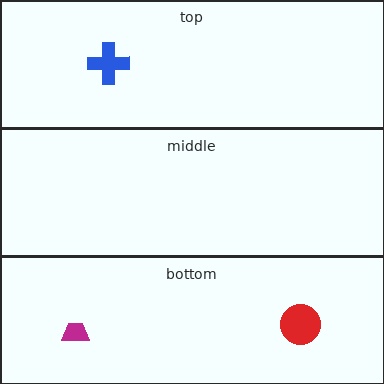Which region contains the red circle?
The bottom region.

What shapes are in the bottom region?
The red circle, the magenta trapezoid.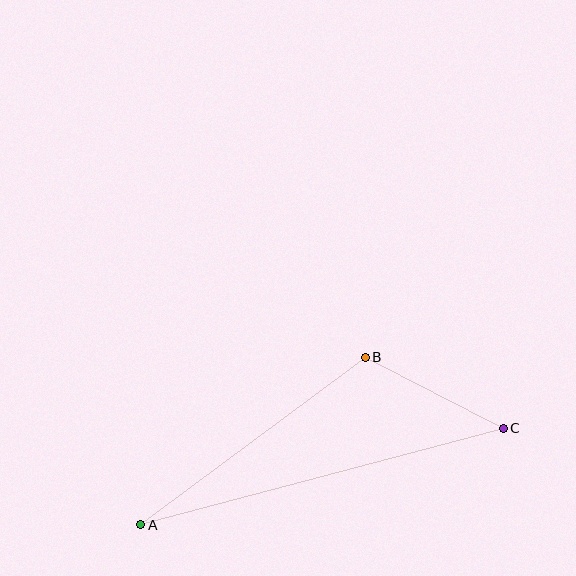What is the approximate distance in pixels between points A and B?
The distance between A and B is approximately 280 pixels.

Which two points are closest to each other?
Points B and C are closest to each other.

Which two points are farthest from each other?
Points A and C are farthest from each other.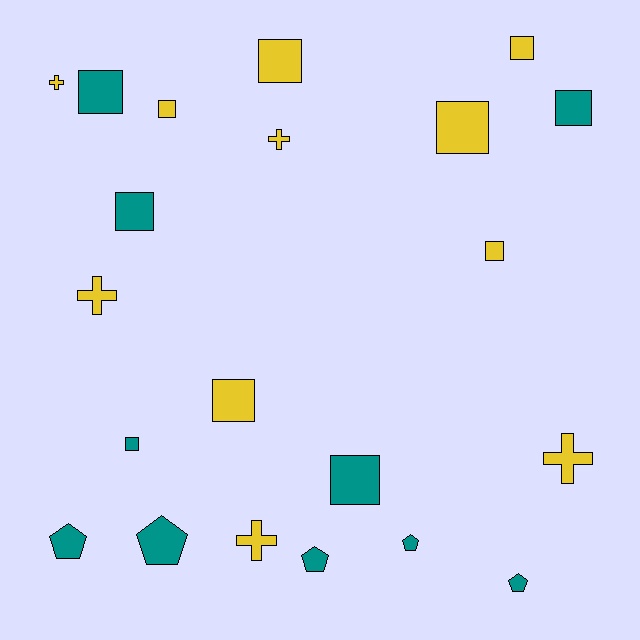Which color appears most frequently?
Yellow, with 11 objects.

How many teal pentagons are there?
There are 5 teal pentagons.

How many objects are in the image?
There are 21 objects.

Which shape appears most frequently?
Square, with 11 objects.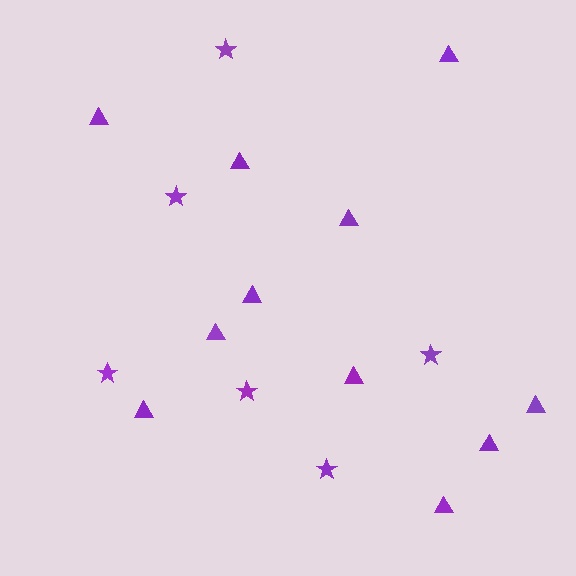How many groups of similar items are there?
There are 2 groups: one group of triangles (11) and one group of stars (6).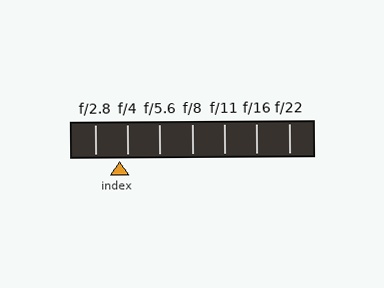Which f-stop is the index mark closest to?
The index mark is closest to f/4.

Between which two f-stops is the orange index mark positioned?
The index mark is between f/2.8 and f/4.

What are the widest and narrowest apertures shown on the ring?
The widest aperture shown is f/2.8 and the narrowest is f/22.